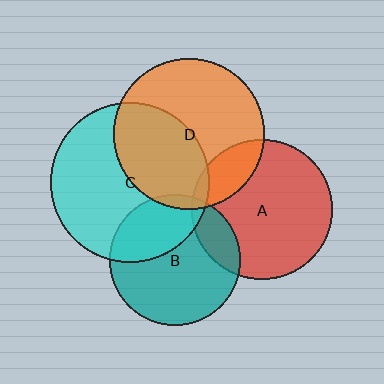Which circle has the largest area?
Circle C (cyan).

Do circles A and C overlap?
Yes.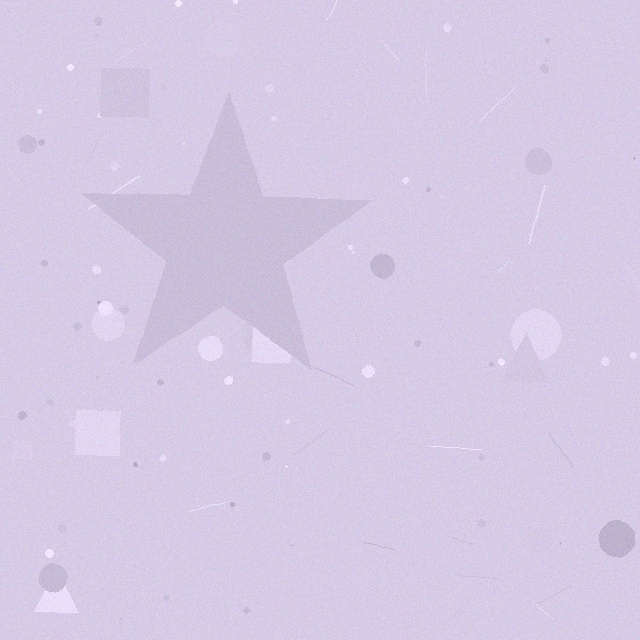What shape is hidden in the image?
A star is hidden in the image.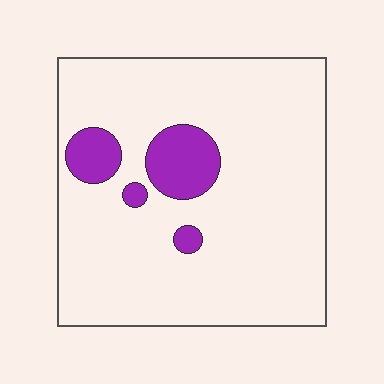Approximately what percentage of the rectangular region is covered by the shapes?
Approximately 10%.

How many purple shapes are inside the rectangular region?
4.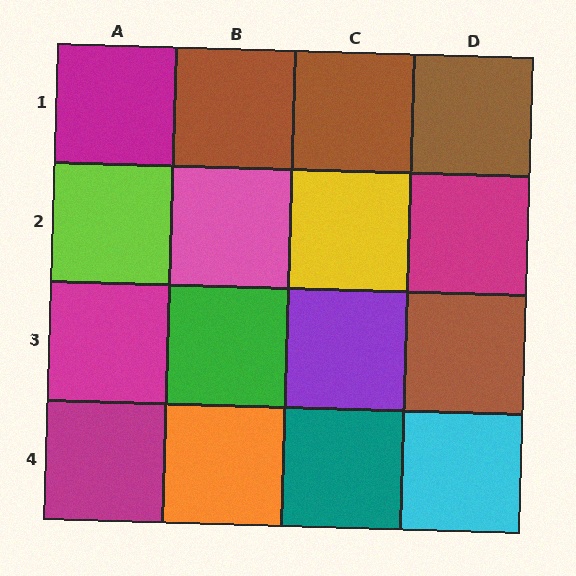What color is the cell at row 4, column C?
Teal.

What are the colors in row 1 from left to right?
Magenta, brown, brown, brown.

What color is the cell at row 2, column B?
Pink.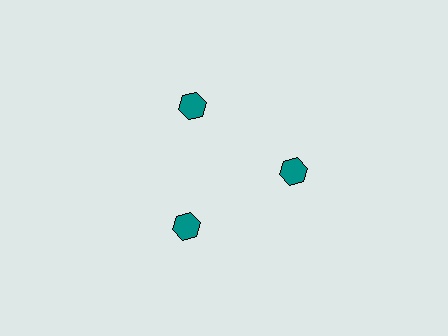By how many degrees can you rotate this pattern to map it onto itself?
The pattern maps onto itself every 120 degrees of rotation.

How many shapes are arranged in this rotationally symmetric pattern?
There are 3 shapes, arranged in 3 groups of 1.